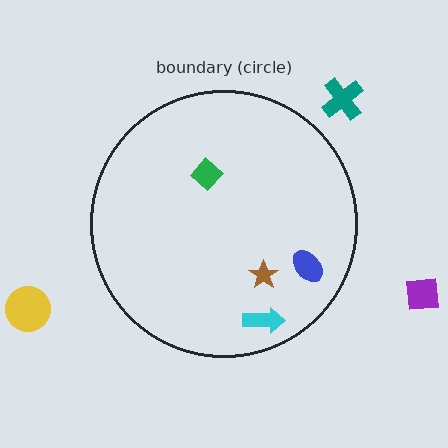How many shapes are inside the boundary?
4 inside, 3 outside.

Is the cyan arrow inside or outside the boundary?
Inside.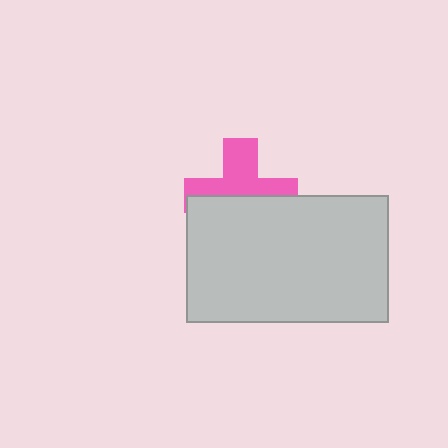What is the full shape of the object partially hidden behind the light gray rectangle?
The partially hidden object is a pink cross.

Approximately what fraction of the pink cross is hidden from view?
Roughly 49% of the pink cross is hidden behind the light gray rectangle.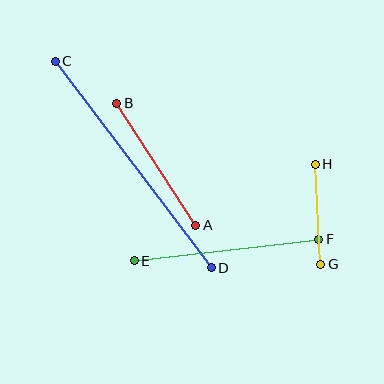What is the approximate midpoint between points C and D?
The midpoint is at approximately (133, 165) pixels.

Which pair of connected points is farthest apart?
Points C and D are farthest apart.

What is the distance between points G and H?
The distance is approximately 100 pixels.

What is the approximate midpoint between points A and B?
The midpoint is at approximately (156, 164) pixels.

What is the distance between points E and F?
The distance is approximately 186 pixels.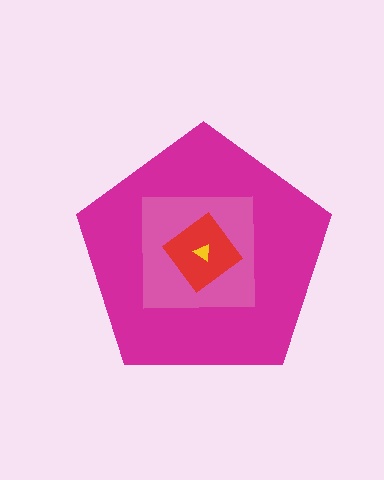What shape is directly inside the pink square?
The red diamond.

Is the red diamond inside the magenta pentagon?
Yes.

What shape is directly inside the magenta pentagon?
The pink square.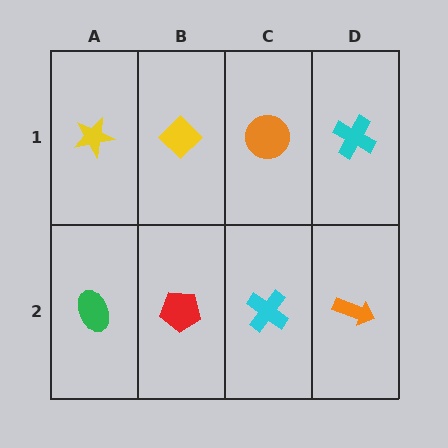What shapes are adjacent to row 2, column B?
A yellow diamond (row 1, column B), a green ellipse (row 2, column A), a cyan cross (row 2, column C).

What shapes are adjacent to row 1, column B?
A red pentagon (row 2, column B), a yellow star (row 1, column A), an orange circle (row 1, column C).